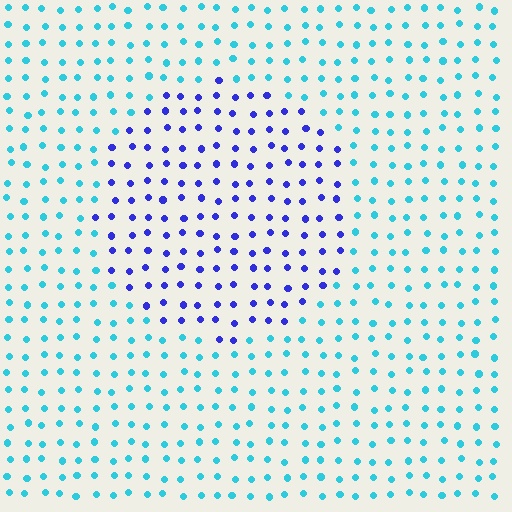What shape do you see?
I see a circle.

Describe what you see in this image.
The image is filled with small cyan elements in a uniform arrangement. A circle-shaped region is visible where the elements are tinted to a slightly different hue, forming a subtle color boundary.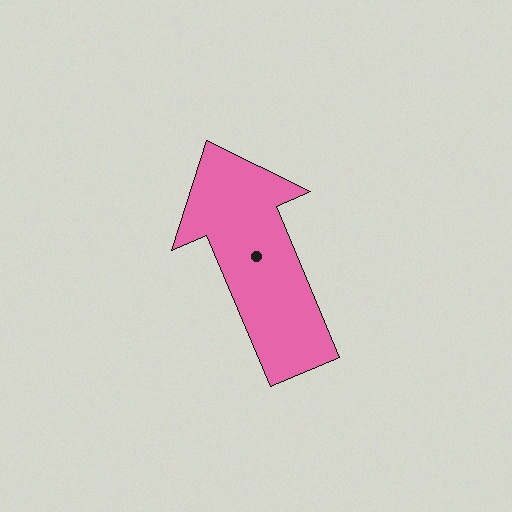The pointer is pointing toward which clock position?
Roughly 11 o'clock.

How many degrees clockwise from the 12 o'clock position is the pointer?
Approximately 337 degrees.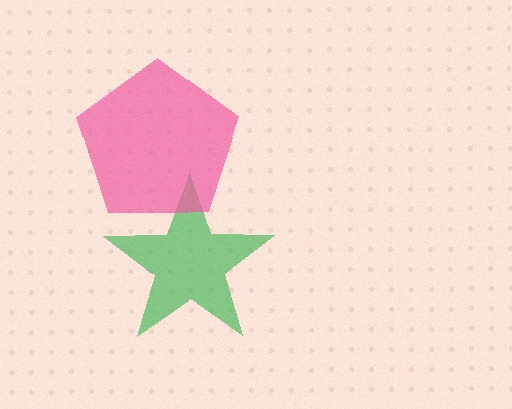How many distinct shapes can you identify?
There are 2 distinct shapes: a green star, a pink pentagon.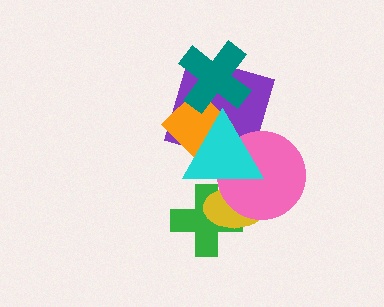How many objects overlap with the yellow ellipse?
3 objects overlap with the yellow ellipse.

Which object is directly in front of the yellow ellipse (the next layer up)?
The pink circle is directly in front of the yellow ellipse.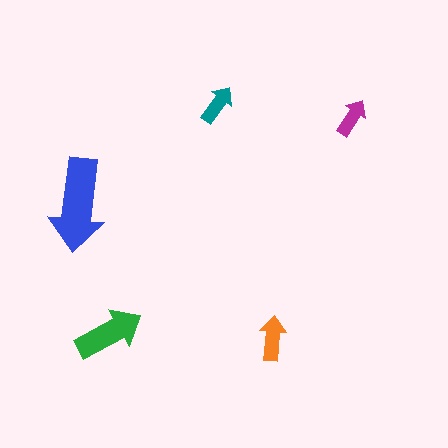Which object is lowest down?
The orange arrow is bottommost.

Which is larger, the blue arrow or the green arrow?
The blue one.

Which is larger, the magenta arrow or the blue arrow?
The blue one.